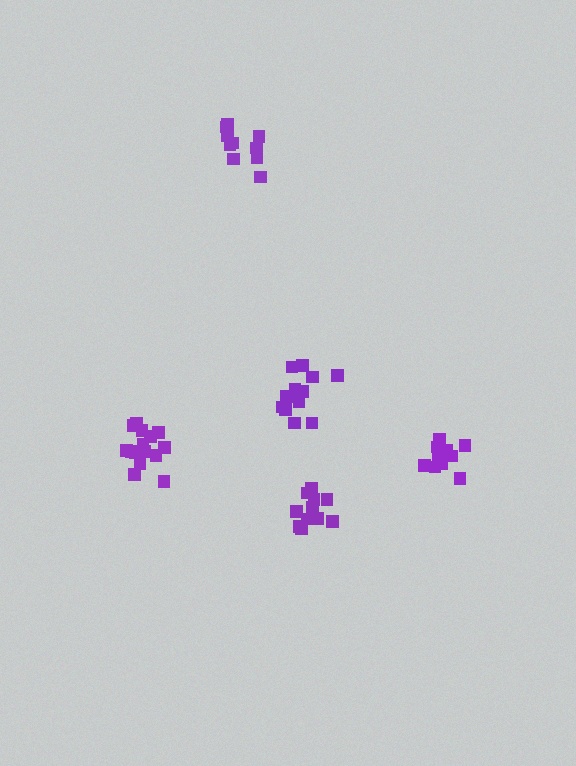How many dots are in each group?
Group 1: 15 dots, Group 2: 11 dots, Group 3: 12 dots, Group 4: 13 dots, Group 5: 11 dots (62 total).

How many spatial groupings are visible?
There are 5 spatial groupings.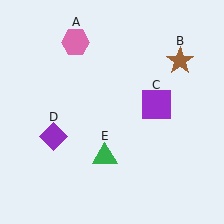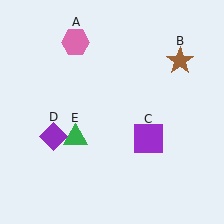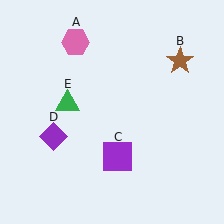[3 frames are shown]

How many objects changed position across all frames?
2 objects changed position: purple square (object C), green triangle (object E).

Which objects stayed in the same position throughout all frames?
Pink hexagon (object A) and brown star (object B) and purple diamond (object D) remained stationary.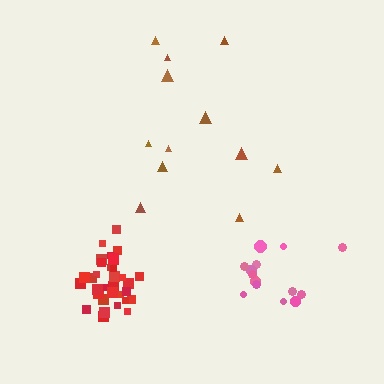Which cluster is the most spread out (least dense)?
Brown.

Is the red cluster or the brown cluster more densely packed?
Red.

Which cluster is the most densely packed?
Red.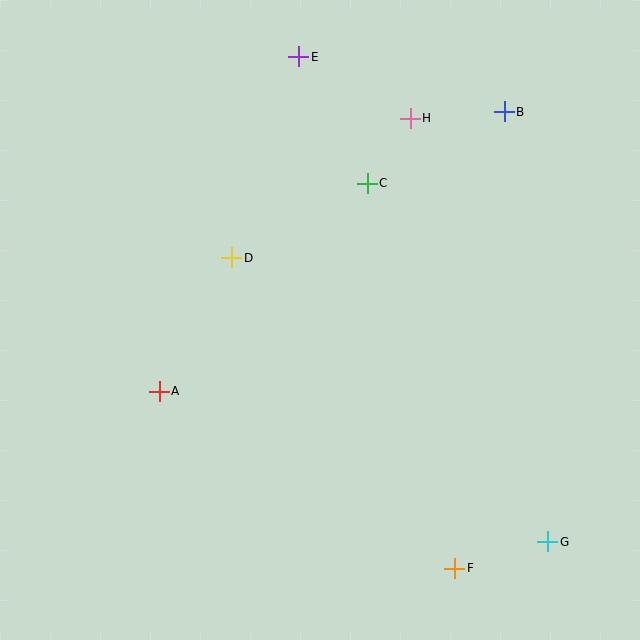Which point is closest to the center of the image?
Point D at (232, 258) is closest to the center.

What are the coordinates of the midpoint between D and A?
The midpoint between D and A is at (196, 325).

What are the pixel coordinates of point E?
Point E is at (299, 57).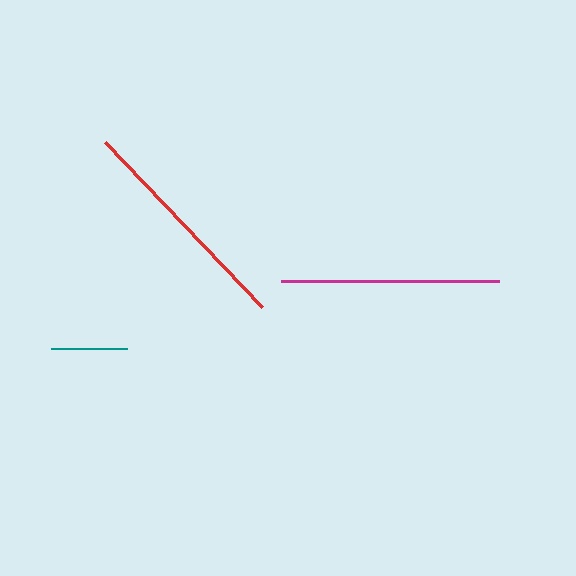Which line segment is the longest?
The red line is the longest at approximately 227 pixels.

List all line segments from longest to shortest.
From longest to shortest: red, magenta, teal.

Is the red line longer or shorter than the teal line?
The red line is longer than the teal line.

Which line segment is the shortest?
The teal line is the shortest at approximately 76 pixels.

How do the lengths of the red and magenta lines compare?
The red and magenta lines are approximately the same length.